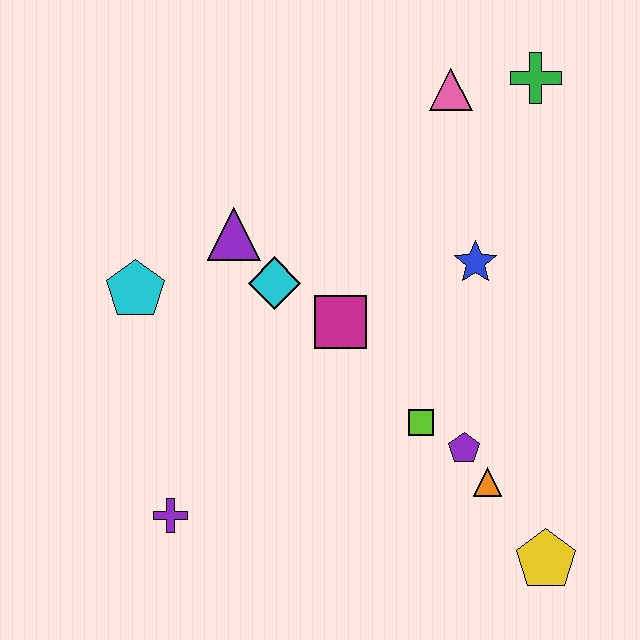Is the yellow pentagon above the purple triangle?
No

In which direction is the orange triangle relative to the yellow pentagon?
The orange triangle is above the yellow pentagon.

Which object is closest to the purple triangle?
The cyan diamond is closest to the purple triangle.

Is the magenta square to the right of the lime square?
No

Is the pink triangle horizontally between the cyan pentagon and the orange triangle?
Yes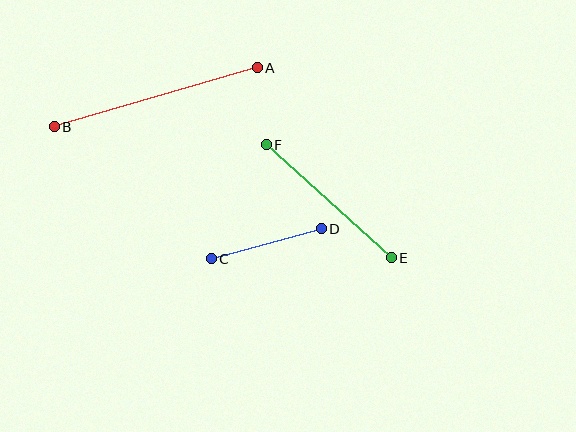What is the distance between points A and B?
The distance is approximately 211 pixels.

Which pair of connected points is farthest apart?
Points A and B are farthest apart.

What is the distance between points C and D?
The distance is approximately 114 pixels.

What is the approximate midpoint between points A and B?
The midpoint is at approximately (156, 97) pixels.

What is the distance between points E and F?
The distance is approximately 168 pixels.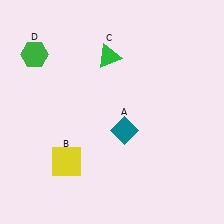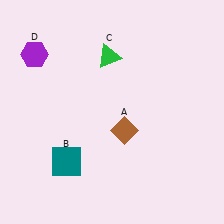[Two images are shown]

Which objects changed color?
A changed from teal to brown. B changed from yellow to teal. D changed from green to purple.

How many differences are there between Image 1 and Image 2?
There are 3 differences between the two images.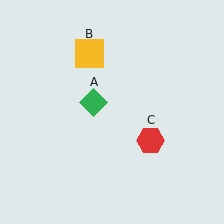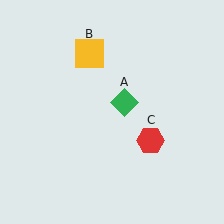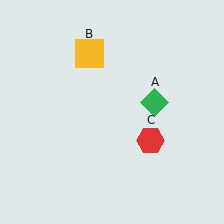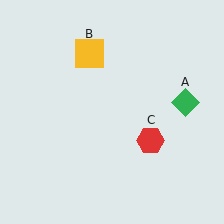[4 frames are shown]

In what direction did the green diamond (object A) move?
The green diamond (object A) moved right.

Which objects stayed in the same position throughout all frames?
Yellow square (object B) and red hexagon (object C) remained stationary.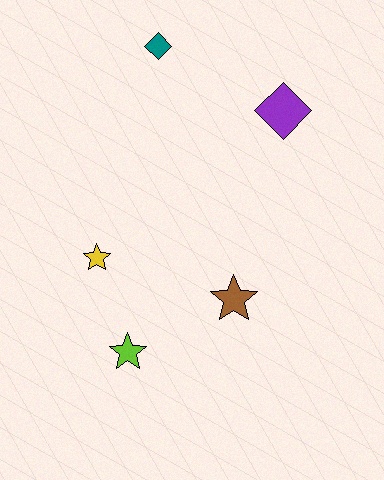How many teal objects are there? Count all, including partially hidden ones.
There is 1 teal object.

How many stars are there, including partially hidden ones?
There are 3 stars.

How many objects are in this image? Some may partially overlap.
There are 5 objects.